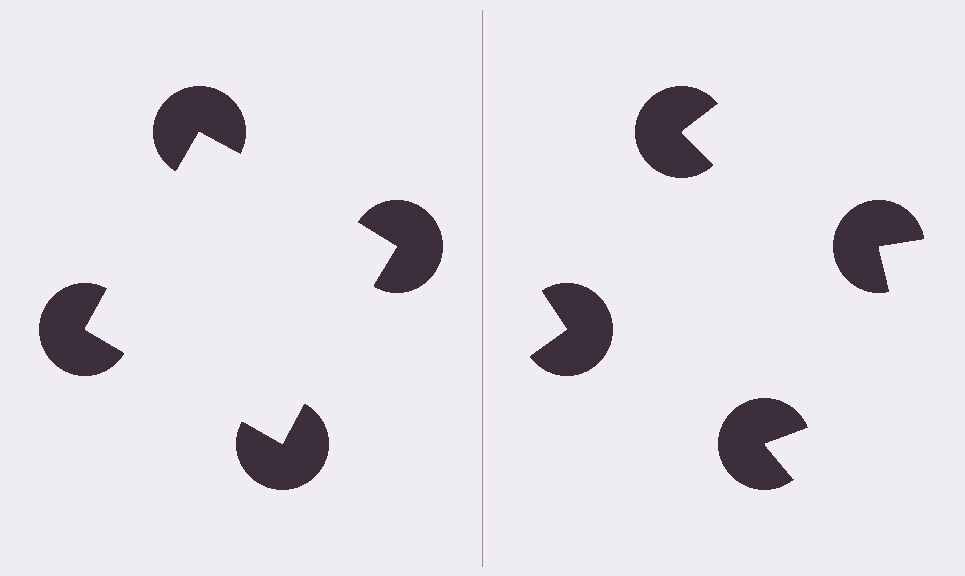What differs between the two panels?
The pac-man discs are positioned identically on both sides; only the wedge orientations differ. On the left they align to a square; on the right they are misaligned.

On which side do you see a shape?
An illusory square appears on the left side. On the right side the wedge cuts are rotated, so no coherent shape forms.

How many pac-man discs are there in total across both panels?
8 — 4 on each side.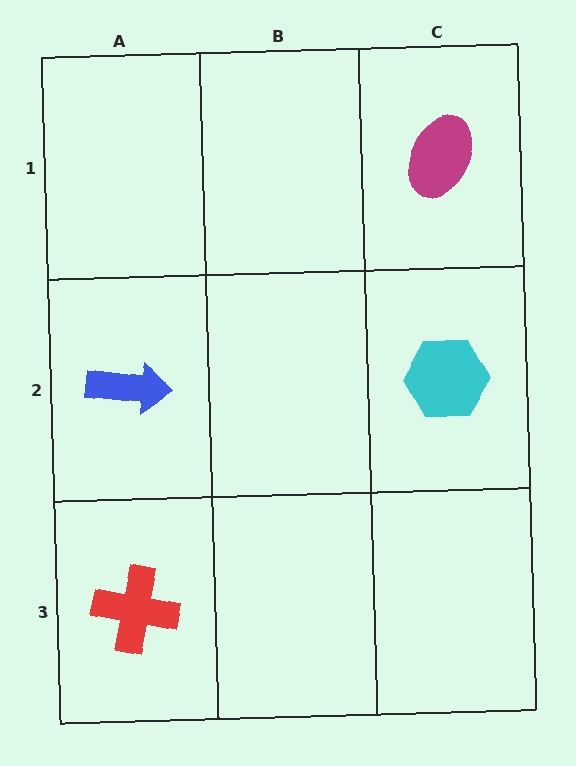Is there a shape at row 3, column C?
No, that cell is empty.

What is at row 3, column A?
A red cross.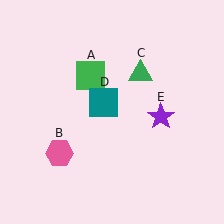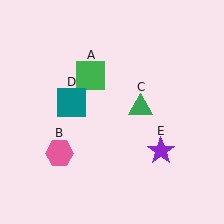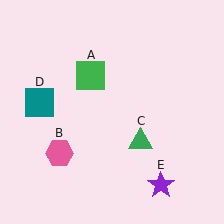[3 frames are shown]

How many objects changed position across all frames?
3 objects changed position: green triangle (object C), teal square (object D), purple star (object E).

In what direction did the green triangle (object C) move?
The green triangle (object C) moved down.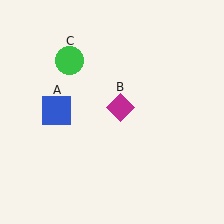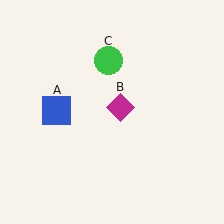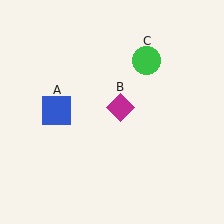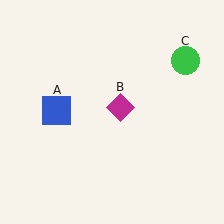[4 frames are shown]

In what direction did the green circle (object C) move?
The green circle (object C) moved right.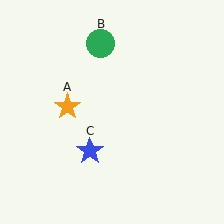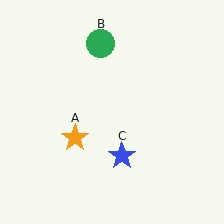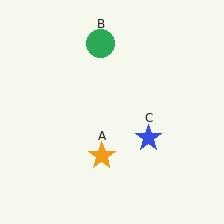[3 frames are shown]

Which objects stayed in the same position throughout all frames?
Green circle (object B) remained stationary.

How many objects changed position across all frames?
2 objects changed position: orange star (object A), blue star (object C).